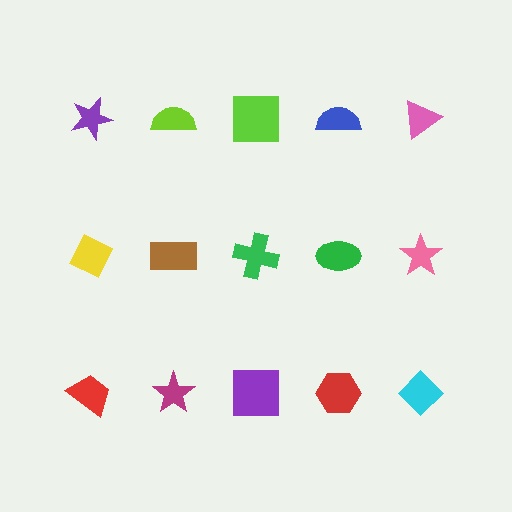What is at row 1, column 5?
A pink triangle.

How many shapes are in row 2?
5 shapes.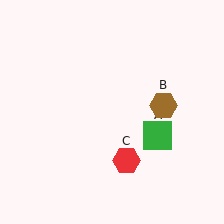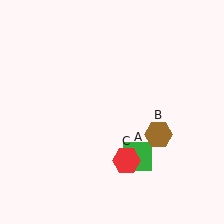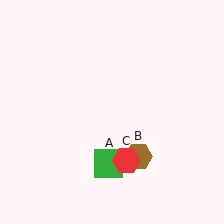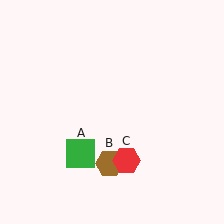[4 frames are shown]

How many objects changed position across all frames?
2 objects changed position: green square (object A), brown hexagon (object B).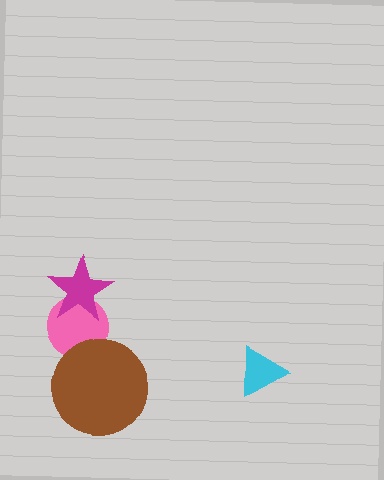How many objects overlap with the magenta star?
1 object overlaps with the magenta star.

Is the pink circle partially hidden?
Yes, it is partially covered by another shape.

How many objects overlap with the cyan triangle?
0 objects overlap with the cyan triangle.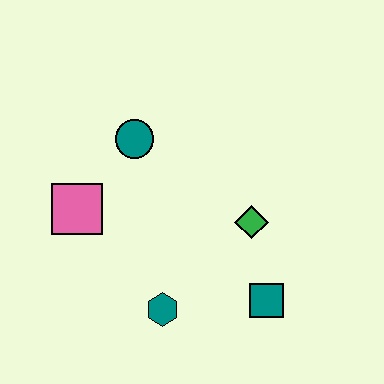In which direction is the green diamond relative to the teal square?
The green diamond is above the teal square.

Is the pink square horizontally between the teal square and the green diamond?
No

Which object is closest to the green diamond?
The teal square is closest to the green diamond.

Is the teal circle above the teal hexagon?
Yes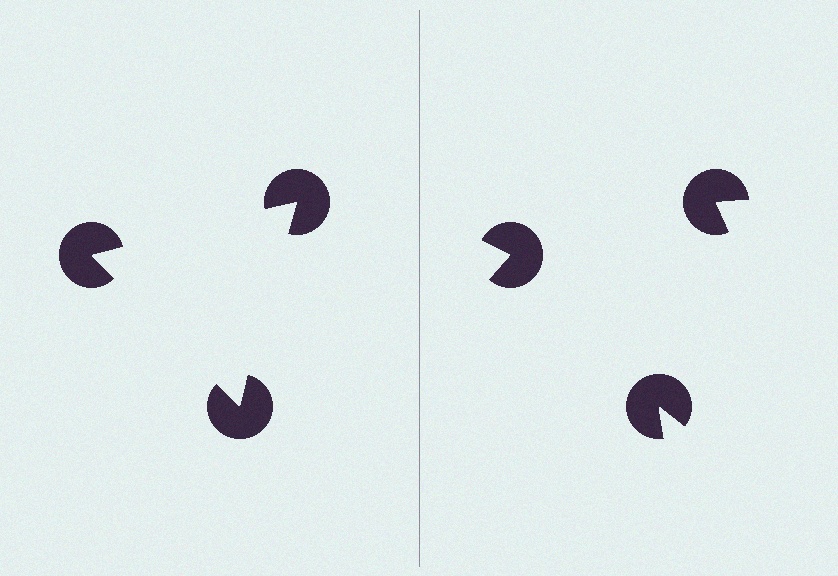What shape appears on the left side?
An illusory triangle.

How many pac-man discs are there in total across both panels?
6 — 3 on each side.